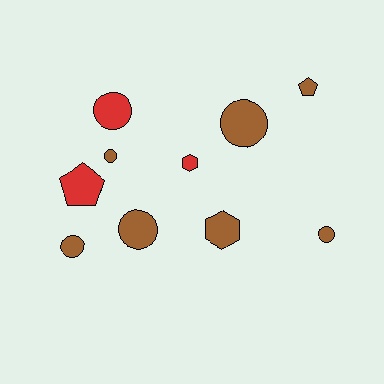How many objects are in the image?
There are 10 objects.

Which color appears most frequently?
Brown, with 7 objects.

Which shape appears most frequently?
Circle, with 6 objects.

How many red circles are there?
There is 1 red circle.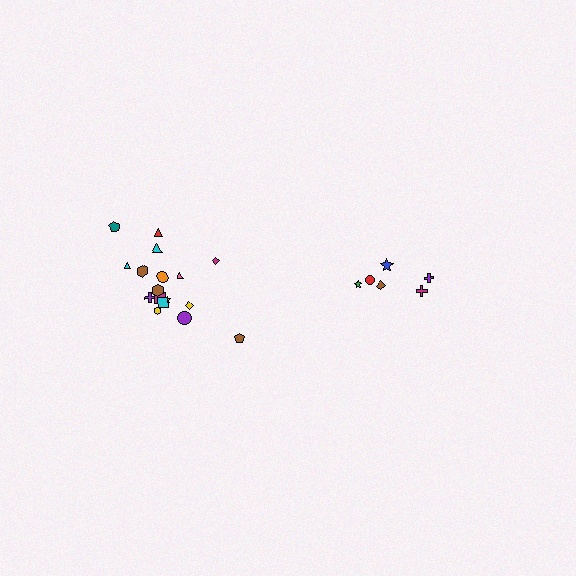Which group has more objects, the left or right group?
The left group.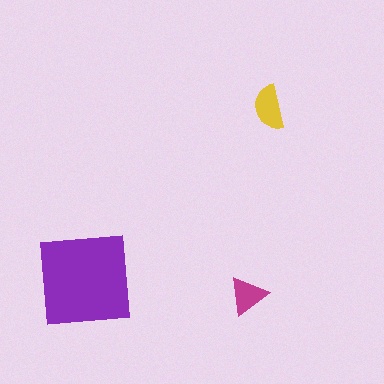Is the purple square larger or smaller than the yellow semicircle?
Larger.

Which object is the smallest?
The magenta triangle.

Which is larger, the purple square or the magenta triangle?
The purple square.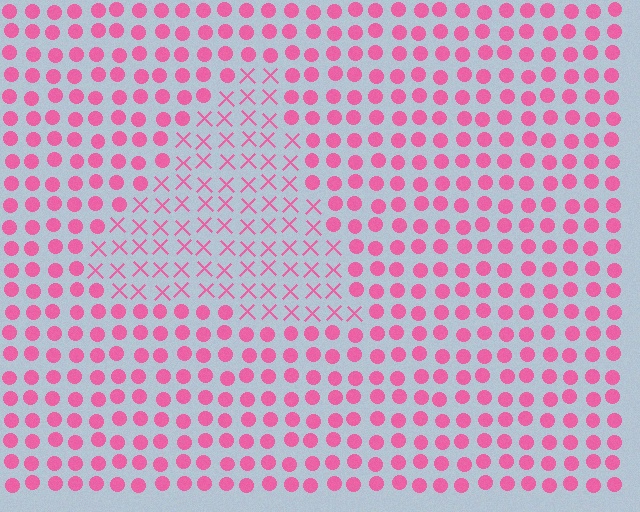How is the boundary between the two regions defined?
The boundary is defined by a change in element shape: X marks inside vs. circles outside. All elements share the same color and spacing.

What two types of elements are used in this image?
The image uses X marks inside the triangle region and circles outside it.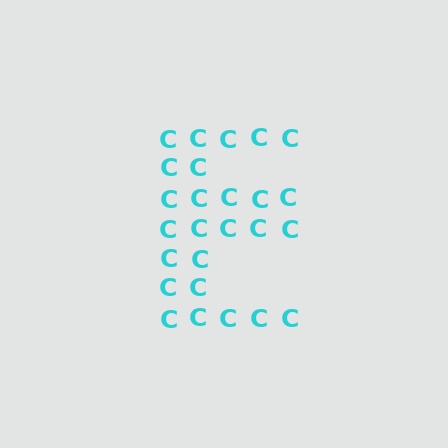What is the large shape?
The large shape is the letter E.